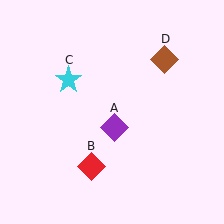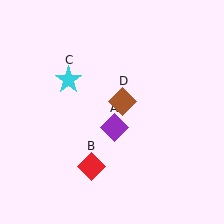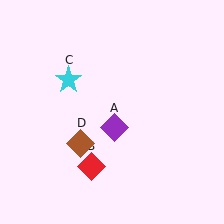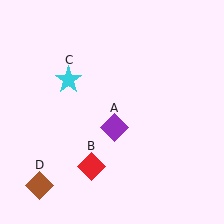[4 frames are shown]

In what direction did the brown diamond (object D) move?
The brown diamond (object D) moved down and to the left.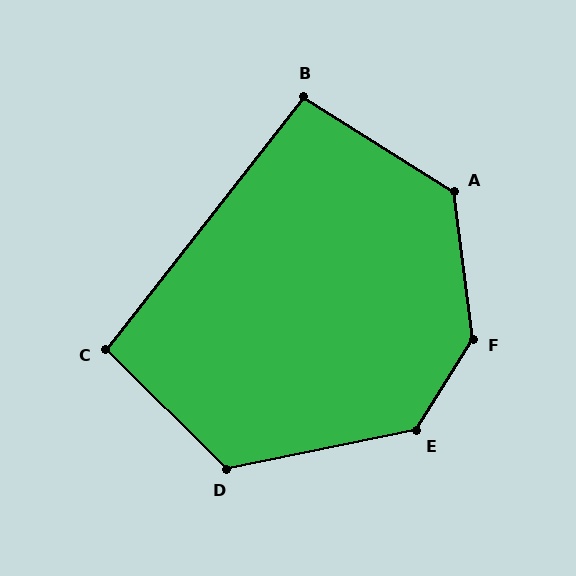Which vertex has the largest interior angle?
F, at approximately 141 degrees.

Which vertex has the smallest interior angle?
B, at approximately 96 degrees.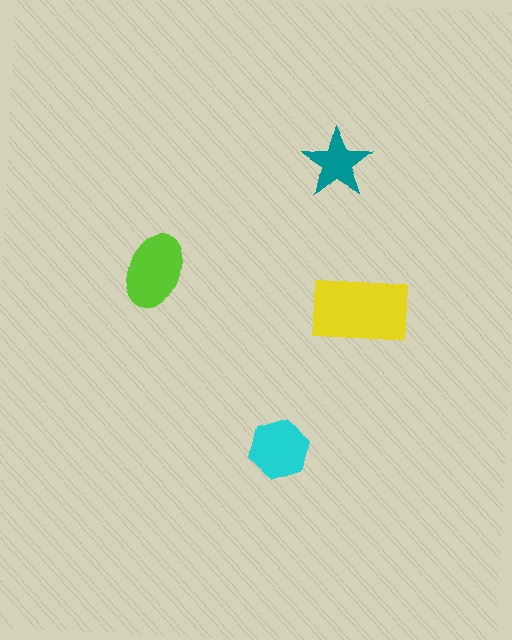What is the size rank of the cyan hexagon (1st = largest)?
3rd.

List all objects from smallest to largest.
The teal star, the cyan hexagon, the lime ellipse, the yellow rectangle.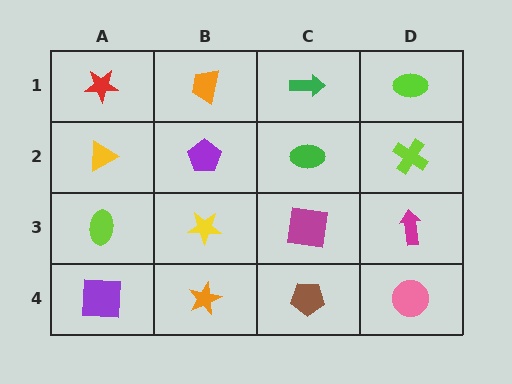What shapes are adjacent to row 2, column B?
An orange trapezoid (row 1, column B), a yellow star (row 3, column B), a yellow triangle (row 2, column A), a green ellipse (row 2, column C).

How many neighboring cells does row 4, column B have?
3.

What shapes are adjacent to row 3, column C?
A green ellipse (row 2, column C), a brown pentagon (row 4, column C), a yellow star (row 3, column B), a magenta arrow (row 3, column D).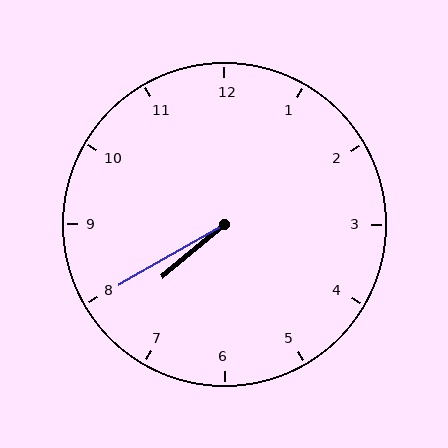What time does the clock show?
7:40.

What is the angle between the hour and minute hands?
Approximately 10 degrees.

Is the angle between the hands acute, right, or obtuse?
It is acute.